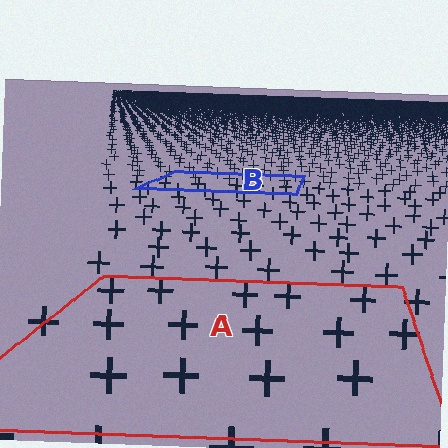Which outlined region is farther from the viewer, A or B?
Region B is farther from the viewer — the texture elements inside it appear smaller and more densely packed.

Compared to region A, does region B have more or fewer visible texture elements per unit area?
Region B has more texture elements per unit area — they are packed more densely because it is farther away.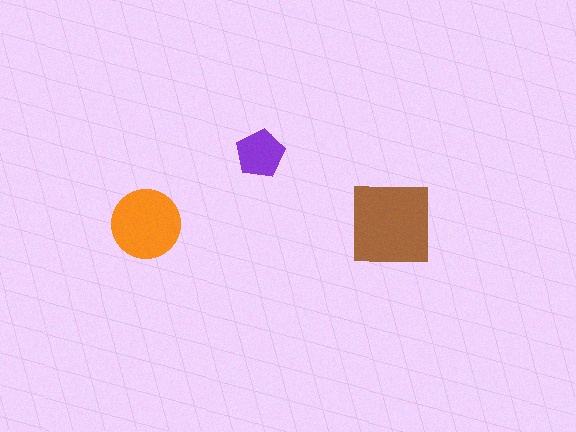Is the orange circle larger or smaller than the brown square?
Smaller.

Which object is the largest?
The brown square.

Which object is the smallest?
The purple pentagon.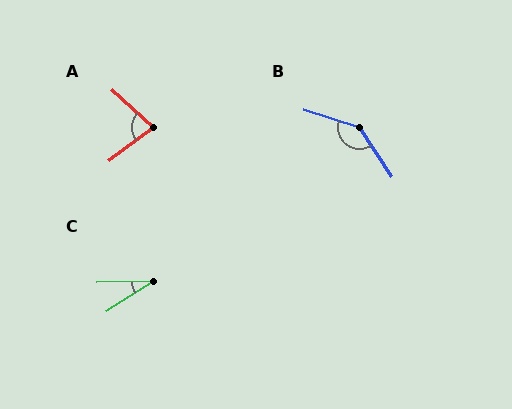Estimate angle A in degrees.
Approximately 79 degrees.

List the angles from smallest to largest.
C (31°), A (79°), B (141°).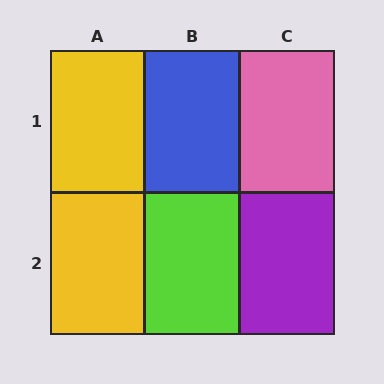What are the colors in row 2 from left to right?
Yellow, lime, purple.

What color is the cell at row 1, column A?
Yellow.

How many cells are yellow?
2 cells are yellow.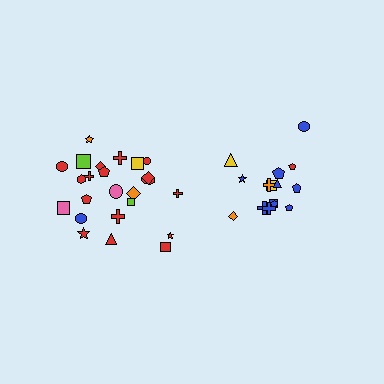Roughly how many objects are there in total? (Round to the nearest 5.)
Roughly 40 objects in total.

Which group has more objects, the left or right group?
The left group.